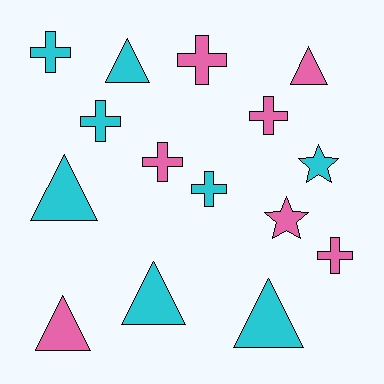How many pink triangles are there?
There are 2 pink triangles.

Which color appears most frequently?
Cyan, with 8 objects.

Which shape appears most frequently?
Cross, with 7 objects.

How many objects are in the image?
There are 15 objects.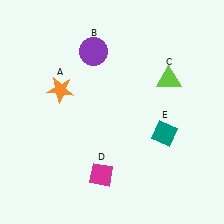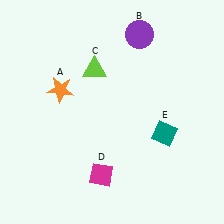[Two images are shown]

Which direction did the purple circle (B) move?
The purple circle (B) moved right.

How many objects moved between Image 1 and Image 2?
2 objects moved between the two images.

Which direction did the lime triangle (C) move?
The lime triangle (C) moved left.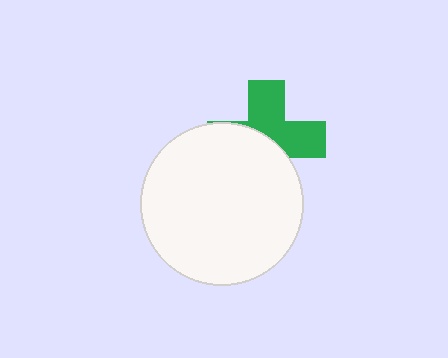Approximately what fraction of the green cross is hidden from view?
Roughly 51% of the green cross is hidden behind the white circle.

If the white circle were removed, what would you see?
You would see the complete green cross.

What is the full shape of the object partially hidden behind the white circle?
The partially hidden object is a green cross.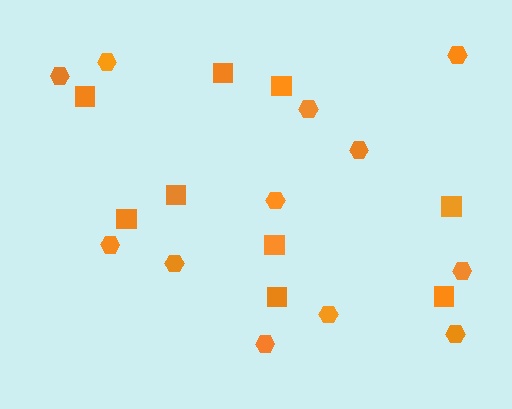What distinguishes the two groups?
There are 2 groups: one group of squares (9) and one group of hexagons (12).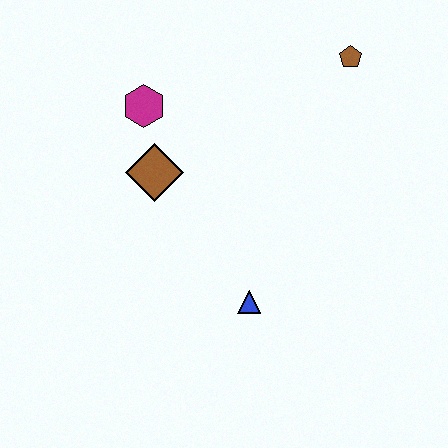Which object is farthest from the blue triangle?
The brown pentagon is farthest from the blue triangle.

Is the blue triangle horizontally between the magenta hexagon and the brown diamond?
No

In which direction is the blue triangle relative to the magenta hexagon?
The blue triangle is below the magenta hexagon.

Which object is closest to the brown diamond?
The magenta hexagon is closest to the brown diamond.